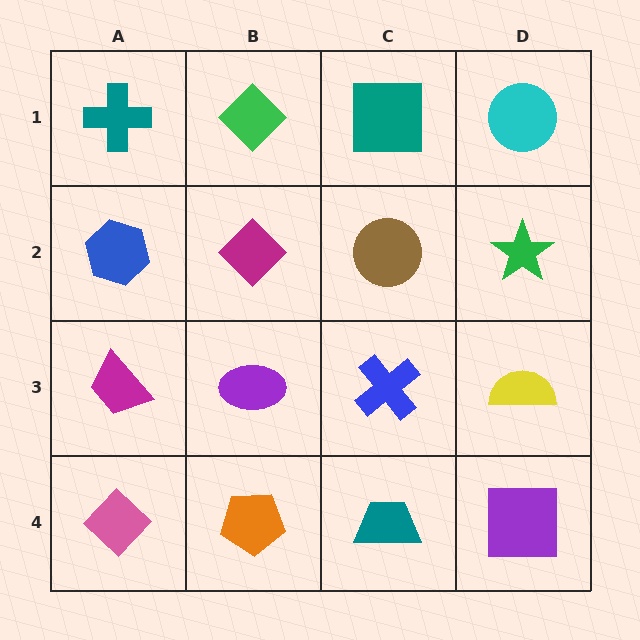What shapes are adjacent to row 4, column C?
A blue cross (row 3, column C), an orange pentagon (row 4, column B), a purple square (row 4, column D).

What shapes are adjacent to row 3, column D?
A green star (row 2, column D), a purple square (row 4, column D), a blue cross (row 3, column C).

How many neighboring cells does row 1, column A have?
2.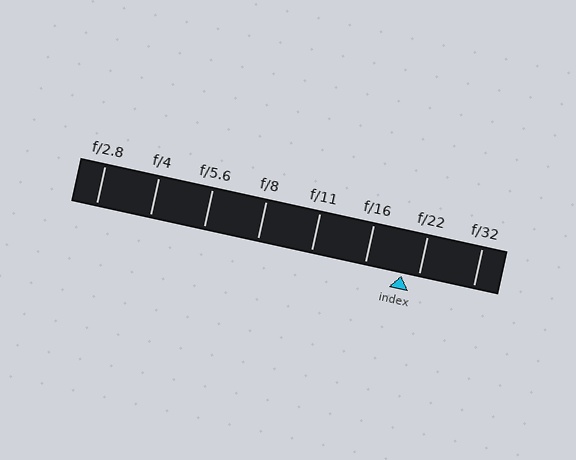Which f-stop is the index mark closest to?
The index mark is closest to f/22.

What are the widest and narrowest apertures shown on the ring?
The widest aperture shown is f/2.8 and the narrowest is f/32.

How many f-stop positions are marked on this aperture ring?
There are 8 f-stop positions marked.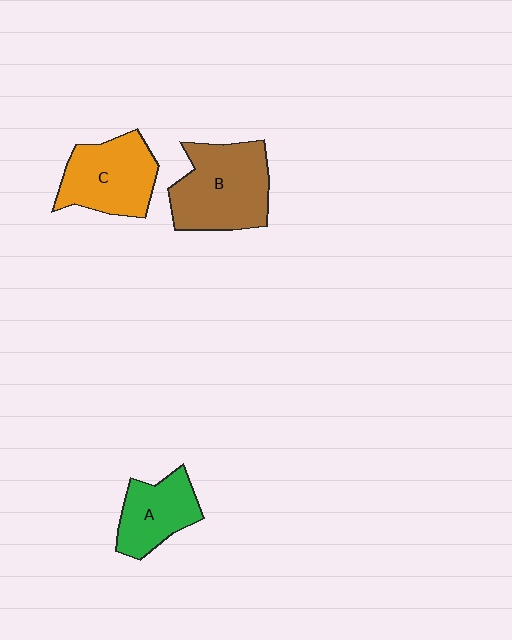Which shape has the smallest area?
Shape A (green).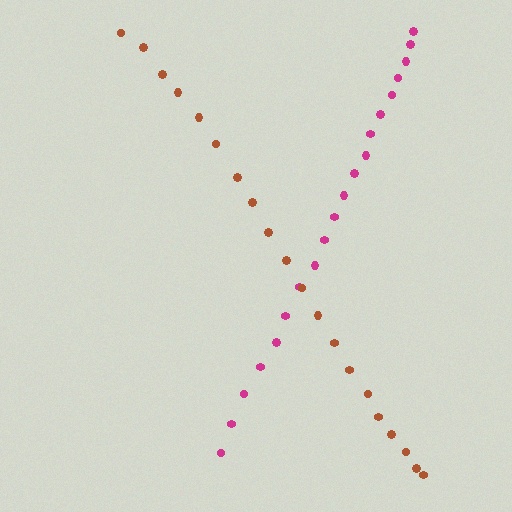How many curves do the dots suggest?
There are 2 distinct paths.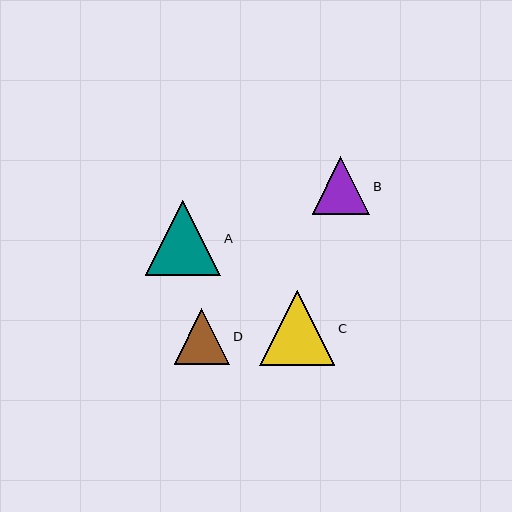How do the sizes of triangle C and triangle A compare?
Triangle C and triangle A are approximately the same size.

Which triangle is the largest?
Triangle C is the largest with a size of approximately 75 pixels.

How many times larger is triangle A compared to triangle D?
Triangle A is approximately 1.4 times the size of triangle D.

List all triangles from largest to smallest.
From largest to smallest: C, A, B, D.